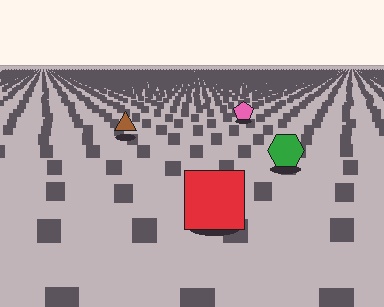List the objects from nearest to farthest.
From nearest to farthest: the red square, the green hexagon, the brown triangle, the pink pentagon.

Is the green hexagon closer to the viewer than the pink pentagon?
Yes. The green hexagon is closer — you can tell from the texture gradient: the ground texture is coarser near it.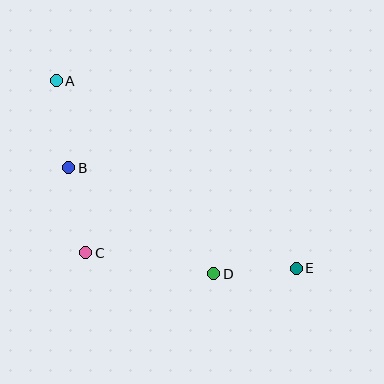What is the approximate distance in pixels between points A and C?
The distance between A and C is approximately 175 pixels.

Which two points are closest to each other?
Points D and E are closest to each other.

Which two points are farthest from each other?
Points A and E are farthest from each other.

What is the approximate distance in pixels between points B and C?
The distance between B and C is approximately 87 pixels.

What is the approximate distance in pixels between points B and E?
The distance between B and E is approximately 249 pixels.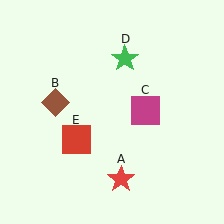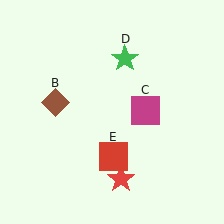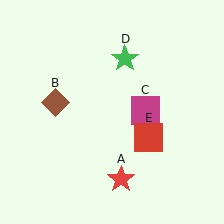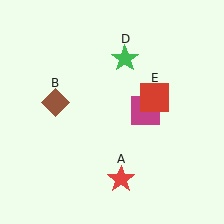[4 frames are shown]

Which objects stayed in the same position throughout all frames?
Red star (object A) and brown diamond (object B) and magenta square (object C) and green star (object D) remained stationary.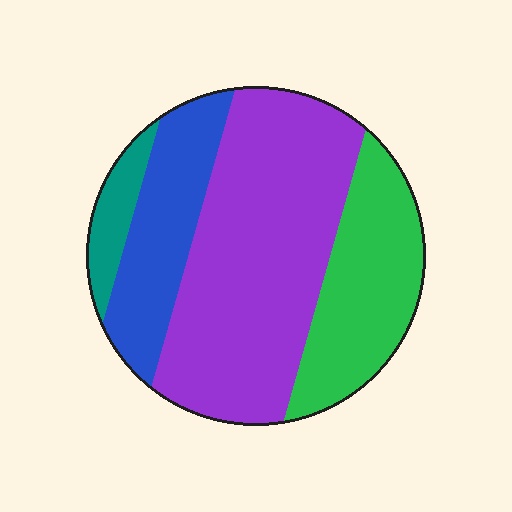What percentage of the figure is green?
Green takes up between a sixth and a third of the figure.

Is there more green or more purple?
Purple.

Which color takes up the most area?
Purple, at roughly 50%.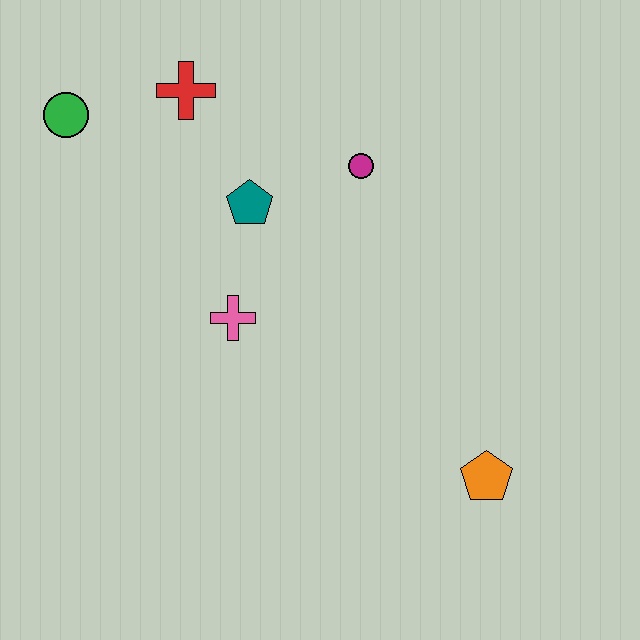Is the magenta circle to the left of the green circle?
No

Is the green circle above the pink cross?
Yes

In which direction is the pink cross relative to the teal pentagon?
The pink cross is below the teal pentagon.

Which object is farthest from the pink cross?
The orange pentagon is farthest from the pink cross.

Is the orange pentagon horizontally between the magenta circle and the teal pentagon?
No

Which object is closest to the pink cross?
The teal pentagon is closest to the pink cross.